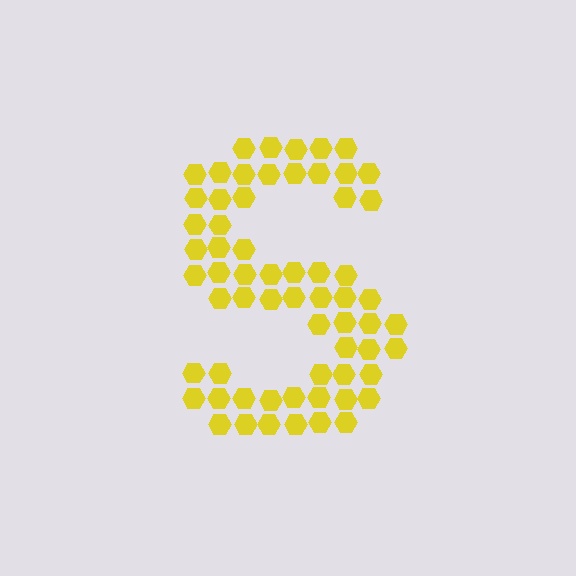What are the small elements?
The small elements are hexagons.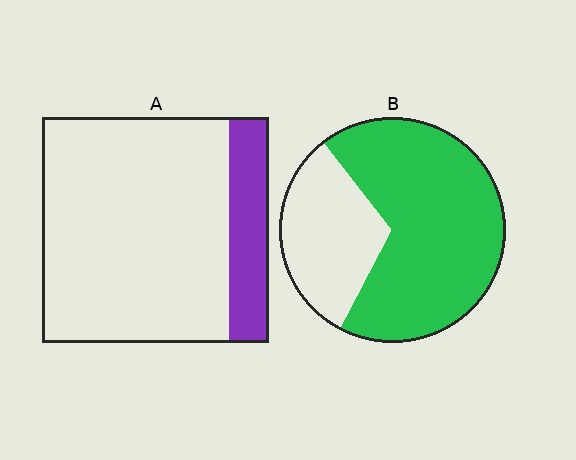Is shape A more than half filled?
No.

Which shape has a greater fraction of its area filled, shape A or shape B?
Shape B.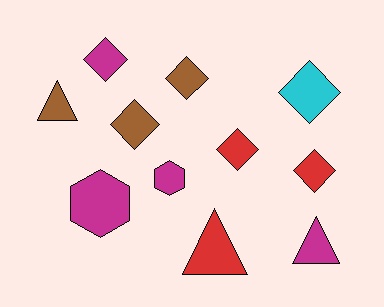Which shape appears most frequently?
Diamond, with 6 objects.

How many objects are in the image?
There are 11 objects.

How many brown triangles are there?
There is 1 brown triangle.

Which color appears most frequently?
Magenta, with 4 objects.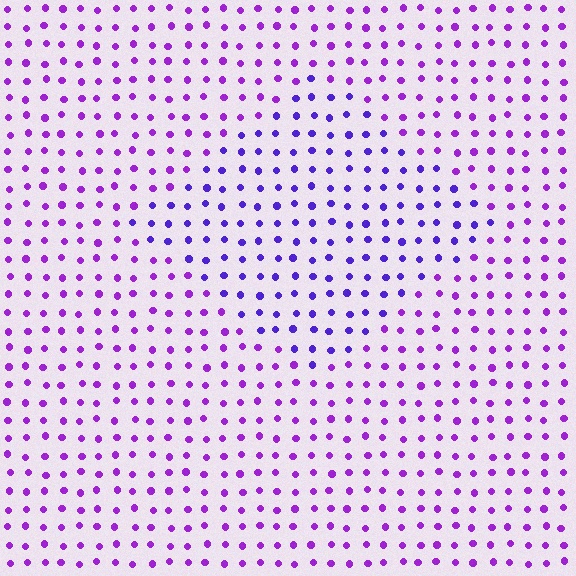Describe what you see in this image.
The image is filled with small purple elements in a uniform arrangement. A diamond-shaped region is visible where the elements are tinted to a slightly different hue, forming a subtle color boundary.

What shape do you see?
I see a diamond.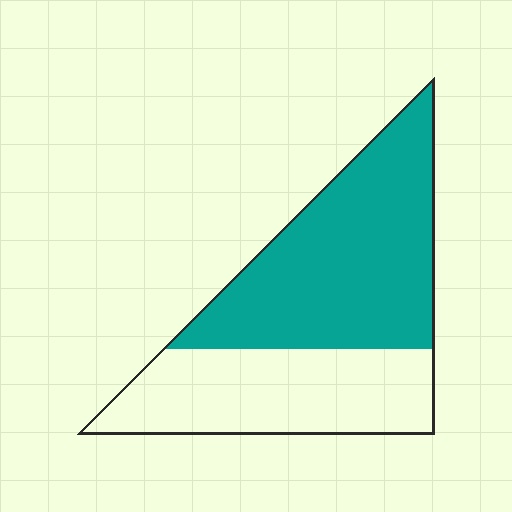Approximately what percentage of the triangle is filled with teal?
Approximately 60%.